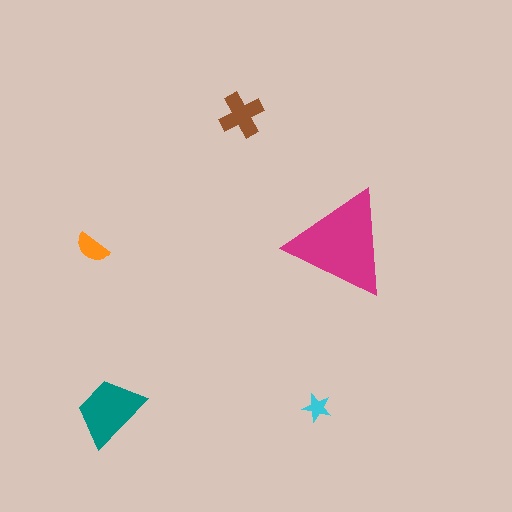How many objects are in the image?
There are 5 objects in the image.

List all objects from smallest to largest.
The cyan star, the orange semicircle, the brown cross, the teal trapezoid, the magenta triangle.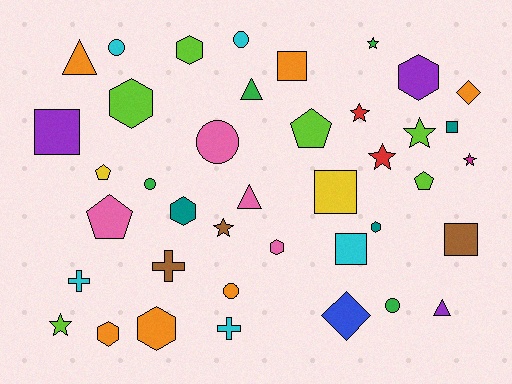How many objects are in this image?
There are 40 objects.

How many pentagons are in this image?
There are 4 pentagons.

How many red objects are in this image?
There are 2 red objects.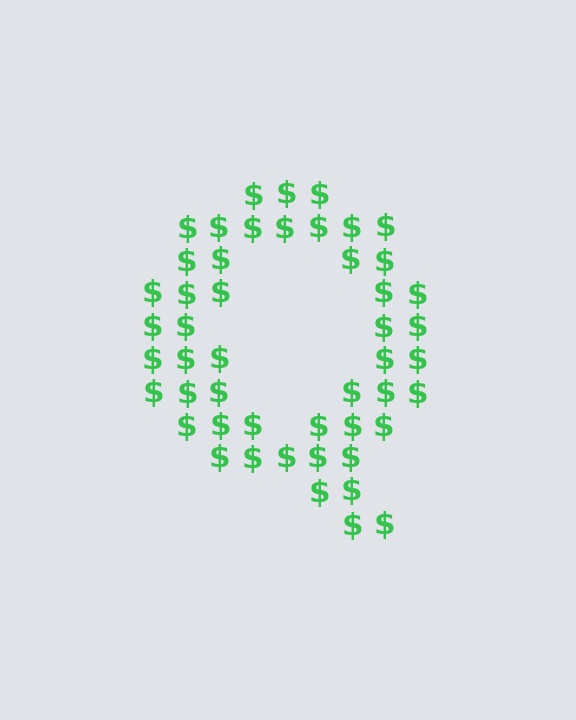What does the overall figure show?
The overall figure shows the letter Q.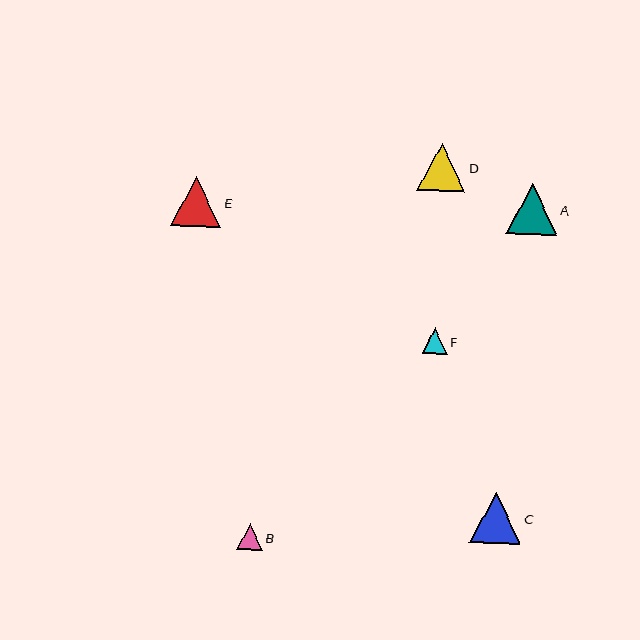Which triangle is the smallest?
Triangle B is the smallest with a size of approximately 25 pixels.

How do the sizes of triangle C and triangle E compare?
Triangle C and triangle E are approximately the same size.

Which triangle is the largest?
Triangle C is the largest with a size of approximately 51 pixels.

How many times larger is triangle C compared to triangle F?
Triangle C is approximately 2.0 times the size of triangle F.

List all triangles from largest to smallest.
From largest to smallest: C, A, E, D, F, B.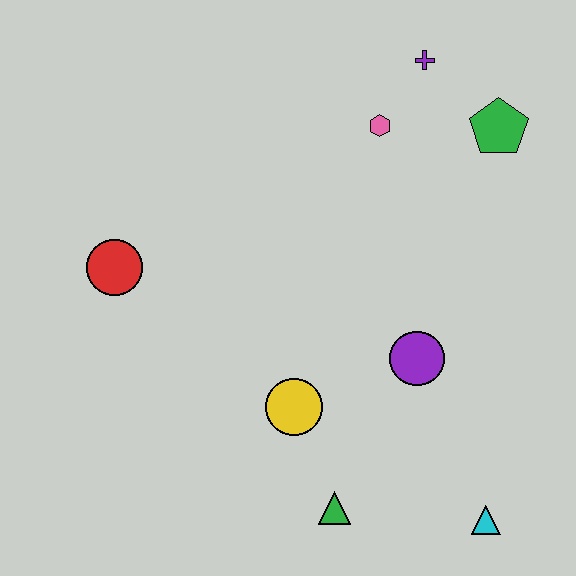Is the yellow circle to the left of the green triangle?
Yes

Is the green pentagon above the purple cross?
No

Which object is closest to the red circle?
The yellow circle is closest to the red circle.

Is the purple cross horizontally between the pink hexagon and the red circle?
No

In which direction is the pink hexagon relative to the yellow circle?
The pink hexagon is above the yellow circle.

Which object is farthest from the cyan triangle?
The purple cross is farthest from the cyan triangle.